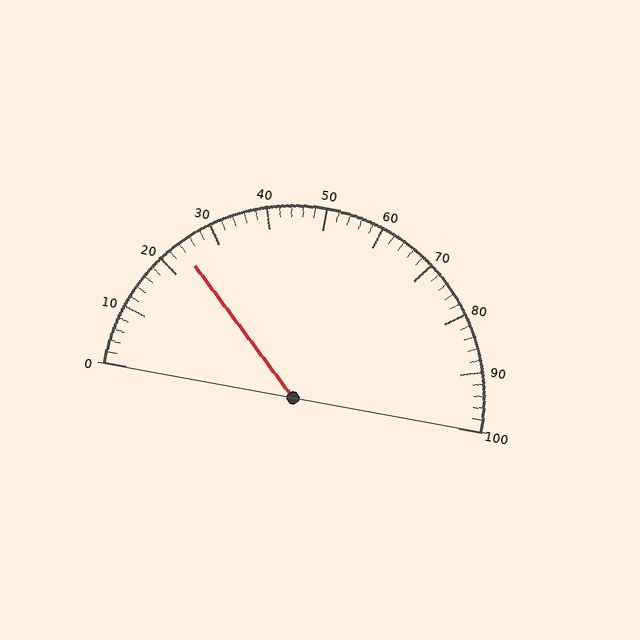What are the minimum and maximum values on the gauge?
The gauge ranges from 0 to 100.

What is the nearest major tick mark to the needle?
The nearest major tick mark is 20.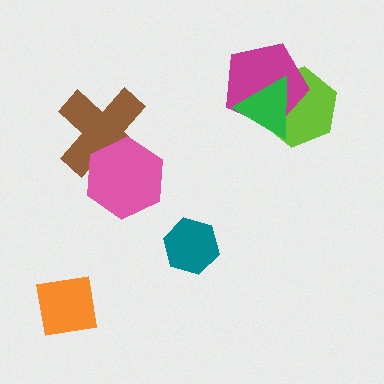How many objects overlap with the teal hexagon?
0 objects overlap with the teal hexagon.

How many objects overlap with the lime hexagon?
2 objects overlap with the lime hexagon.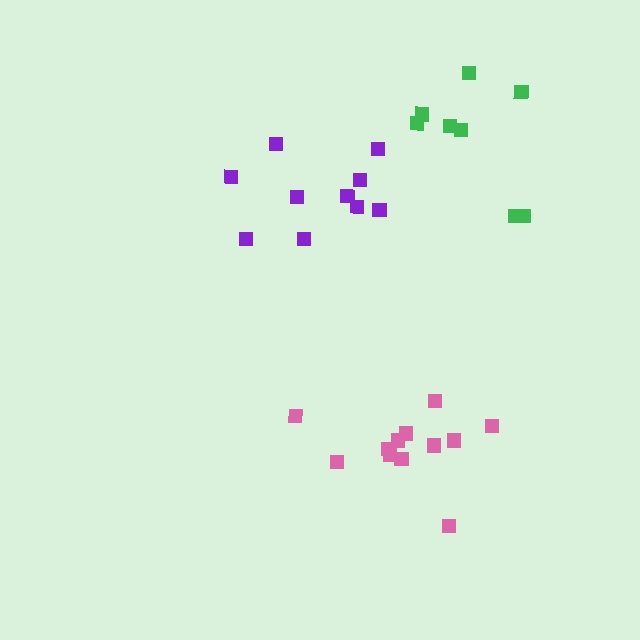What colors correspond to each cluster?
The clusters are colored: purple, pink, green.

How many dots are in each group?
Group 1: 10 dots, Group 2: 12 dots, Group 3: 8 dots (30 total).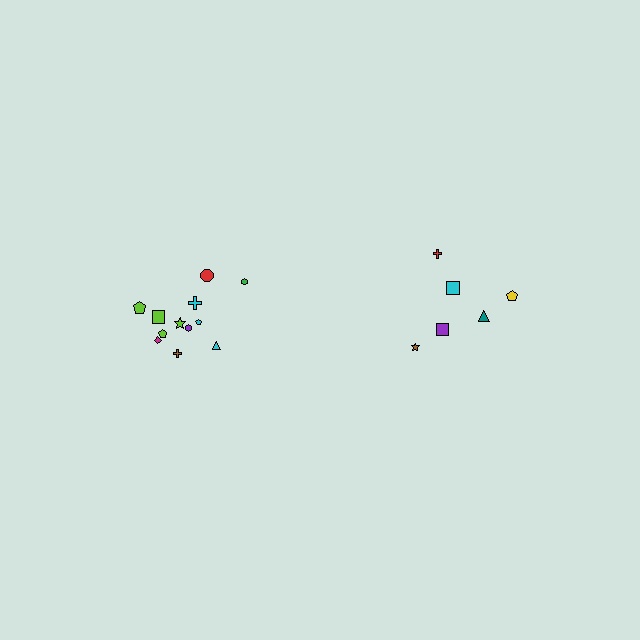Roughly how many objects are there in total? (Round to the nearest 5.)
Roughly 20 objects in total.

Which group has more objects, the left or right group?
The left group.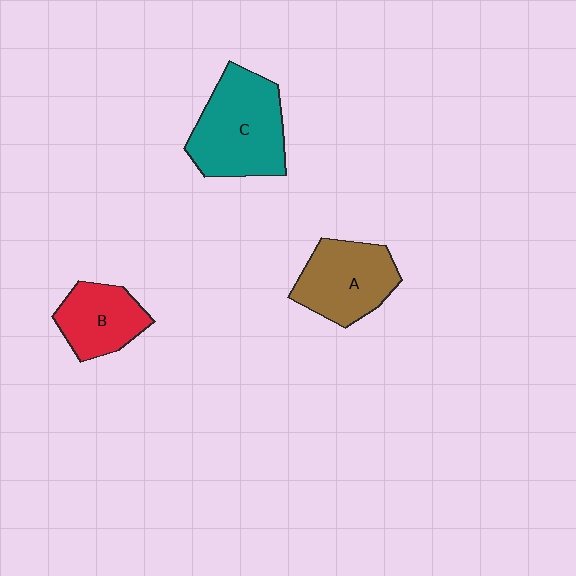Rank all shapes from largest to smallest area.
From largest to smallest: C (teal), A (brown), B (red).